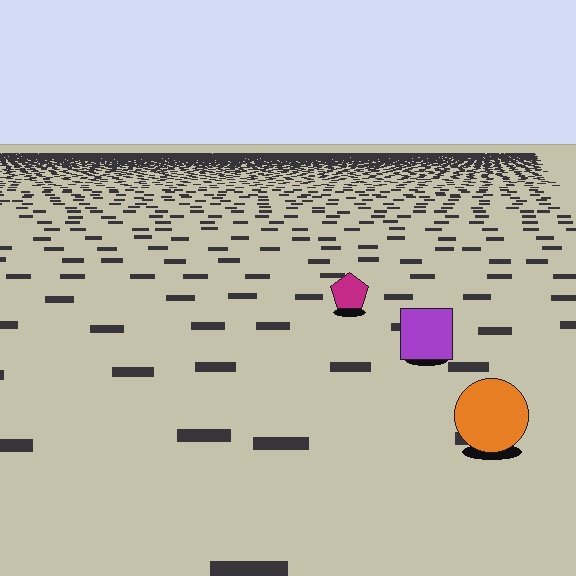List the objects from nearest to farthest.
From nearest to farthest: the orange circle, the purple square, the magenta pentagon.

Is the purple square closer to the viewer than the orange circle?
No. The orange circle is closer — you can tell from the texture gradient: the ground texture is coarser near it.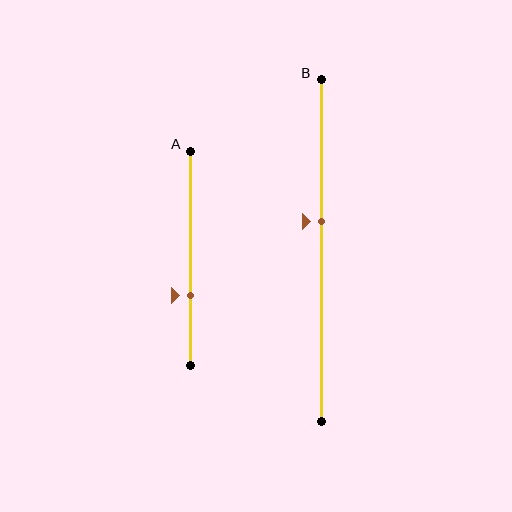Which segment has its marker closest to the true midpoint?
Segment B has its marker closest to the true midpoint.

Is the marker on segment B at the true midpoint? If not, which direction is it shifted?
No, the marker on segment B is shifted upward by about 8% of the segment length.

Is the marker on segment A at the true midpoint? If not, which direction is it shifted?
No, the marker on segment A is shifted downward by about 17% of the segment length.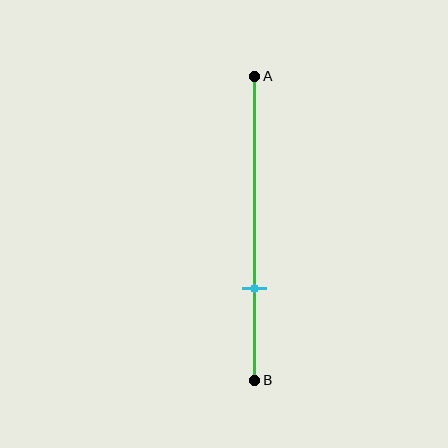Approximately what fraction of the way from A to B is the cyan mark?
The cyan mark is approximately 70% of the way from A to B.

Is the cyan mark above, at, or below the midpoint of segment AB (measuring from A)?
The cyan mark is below the midpoint of segment AB.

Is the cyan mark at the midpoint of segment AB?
No, the mark is at about 70% from A, not at the 50% midpoint.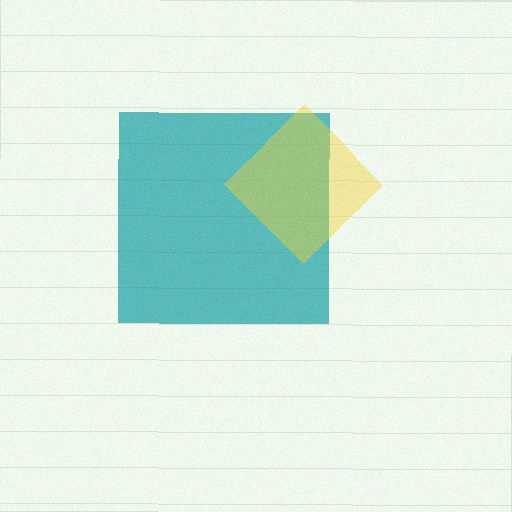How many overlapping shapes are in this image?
There are 2 overlapping shapes in the image.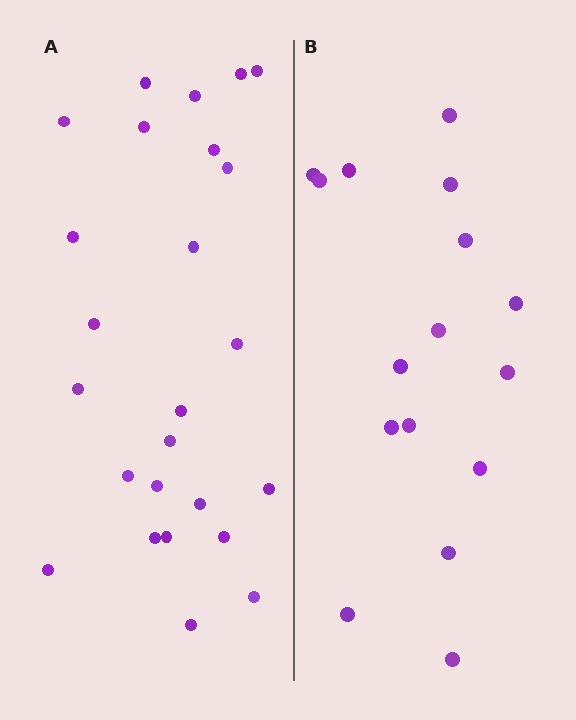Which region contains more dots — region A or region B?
Region A (the left region) has more dots.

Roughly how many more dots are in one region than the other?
Region A has roughly 8 or so more dots than region B.